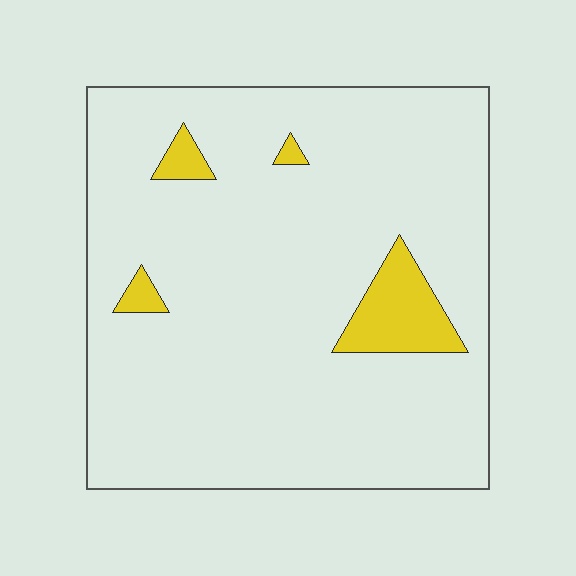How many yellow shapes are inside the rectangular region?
4.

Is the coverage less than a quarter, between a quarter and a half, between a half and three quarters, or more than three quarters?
Less than a quarter.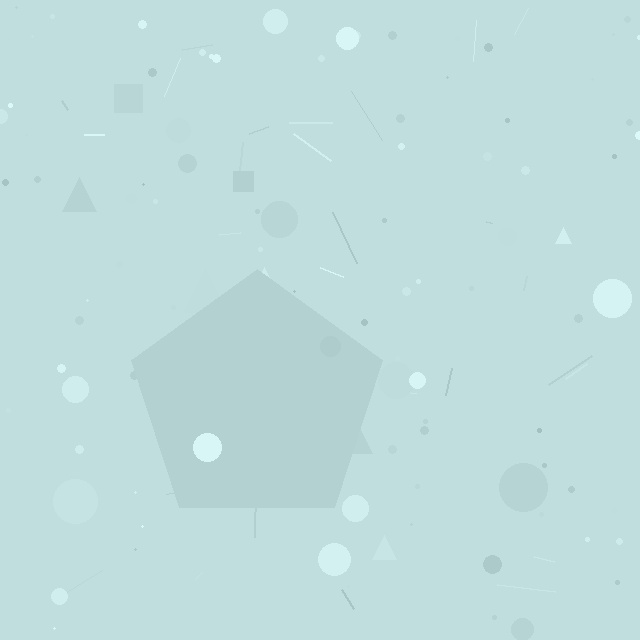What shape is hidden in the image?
A pentagon is hidden in the image.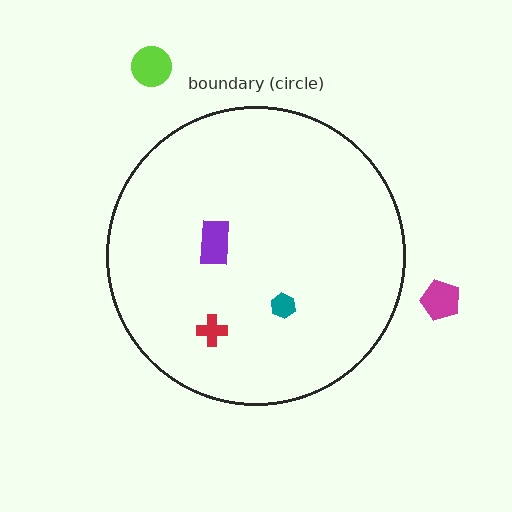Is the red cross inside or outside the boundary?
Inside.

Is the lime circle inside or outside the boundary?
Outside.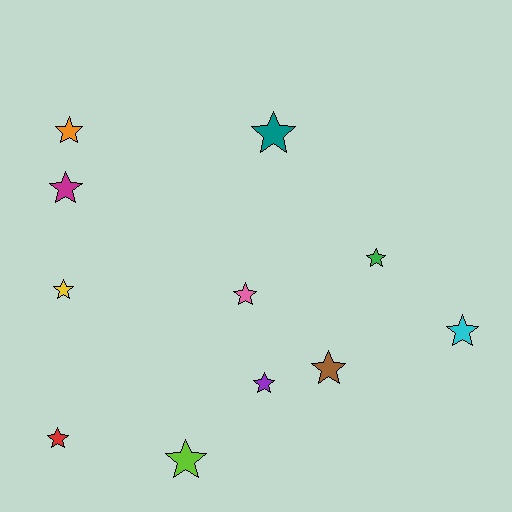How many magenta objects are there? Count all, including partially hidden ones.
There is 1 magenta object.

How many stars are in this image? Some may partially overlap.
There are 11 stars.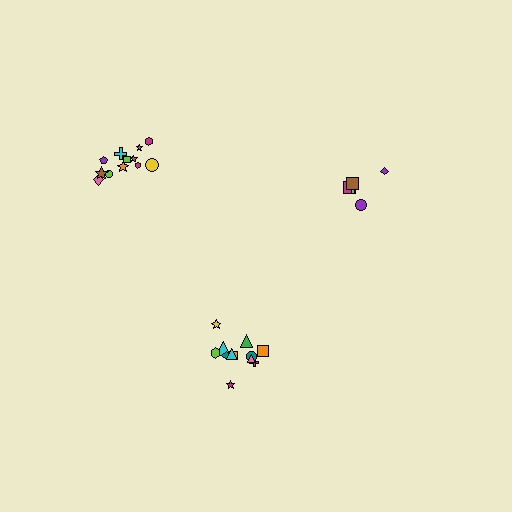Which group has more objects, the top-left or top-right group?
The top-left group.